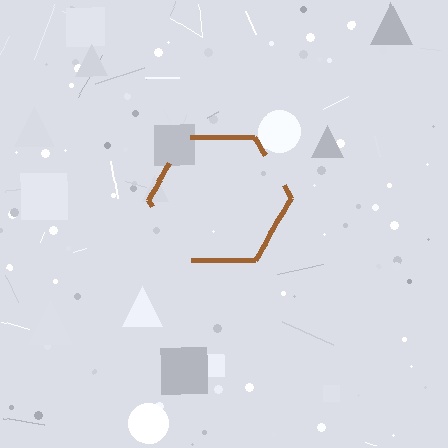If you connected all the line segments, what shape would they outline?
They would outline a hexagon.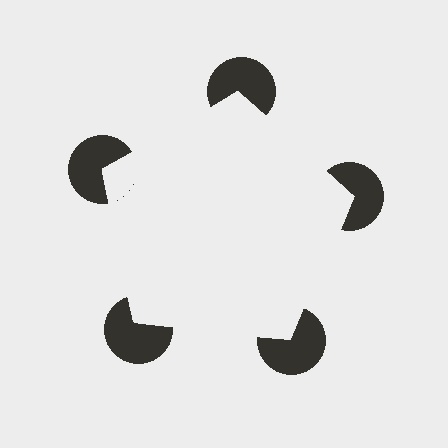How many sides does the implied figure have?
5 sides.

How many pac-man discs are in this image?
There are 5 — one at each vertex of the illusory pentagon.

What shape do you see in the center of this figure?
An illusory pentagon — its edges are inferred from the aligned wedge cuts in the pac-man discs, not physically drawn.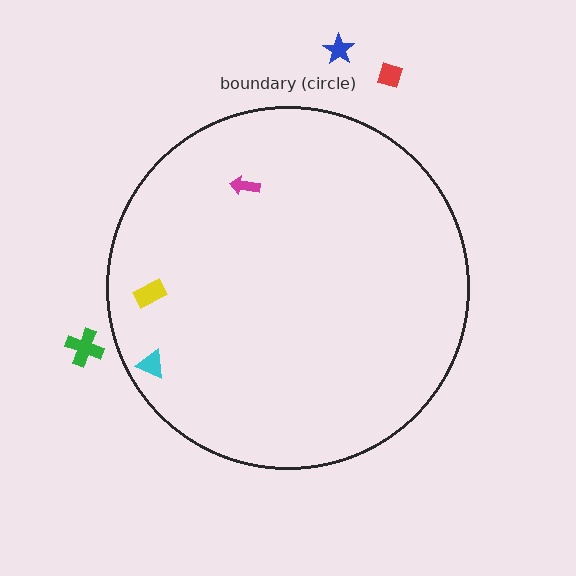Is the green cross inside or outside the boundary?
Outside.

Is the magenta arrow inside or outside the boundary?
Inside.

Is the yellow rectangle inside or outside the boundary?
Inside.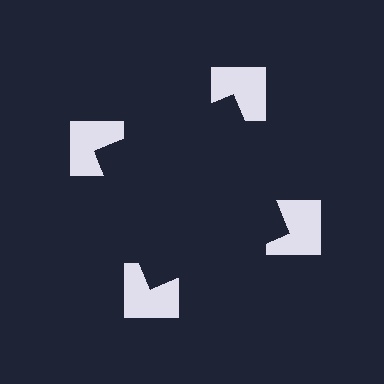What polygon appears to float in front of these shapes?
An illusory square — its edges are inferred from the aligned wedge cuts in the notched squares, not physically drawn.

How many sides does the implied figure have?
4 sides.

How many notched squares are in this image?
There are 4 — one at each vertex of the illusory square.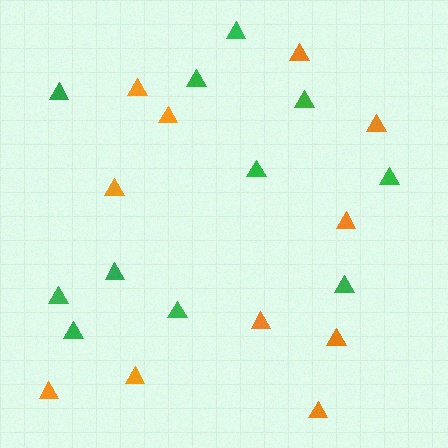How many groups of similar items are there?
There are 2 groups: one group of green triangles (11) and one group of orange triangles (11).